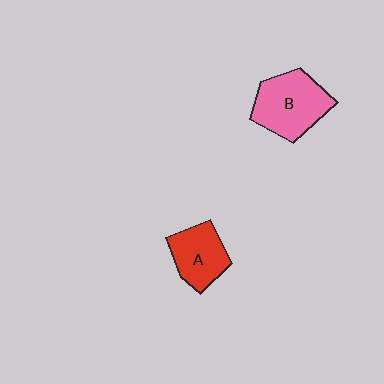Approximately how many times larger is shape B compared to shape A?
Approximately 1.3 times.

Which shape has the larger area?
Shape B (pink).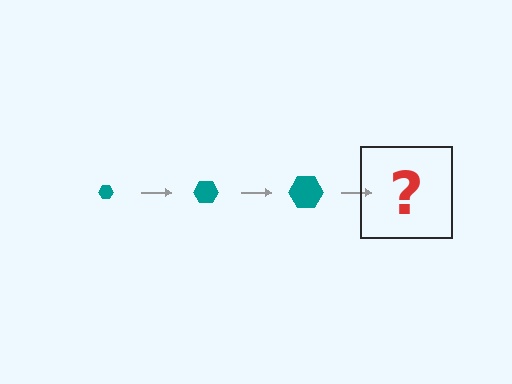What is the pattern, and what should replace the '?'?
The pattern is that the hexagon gets progressively larger each step. The '?' should be a teal hexagon, larger than the previous one.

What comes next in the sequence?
The next element should be a teal hexagon, larger than the previous one.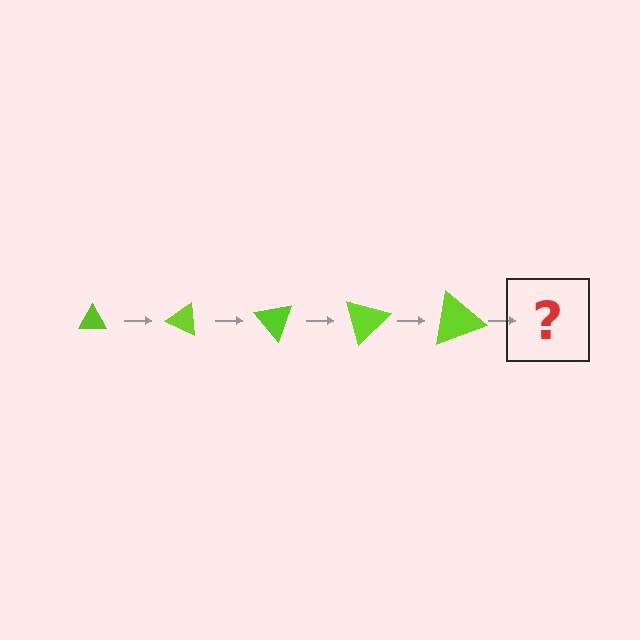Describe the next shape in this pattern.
It should be a triangle, larger than the previous one and rotated 125 degrees from the start.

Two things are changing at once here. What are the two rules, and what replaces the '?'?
The two rules are that the triangle grows larger each step and it rotates 25 degrees each step. The '?' should be a triangle, larger than the previous one and rotated 125 degrees from the start.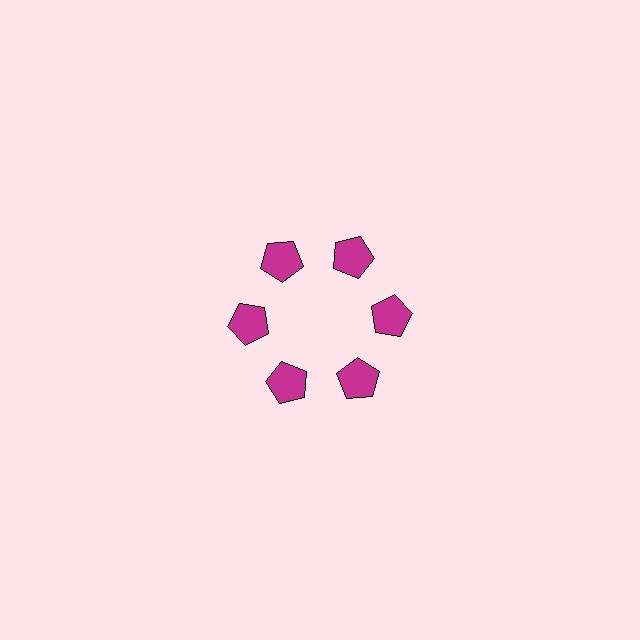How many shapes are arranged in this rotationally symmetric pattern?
There are 6 shapes, arranged in 6 groups of 1.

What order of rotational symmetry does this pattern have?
This pattern has 6-fold rotational symmetry.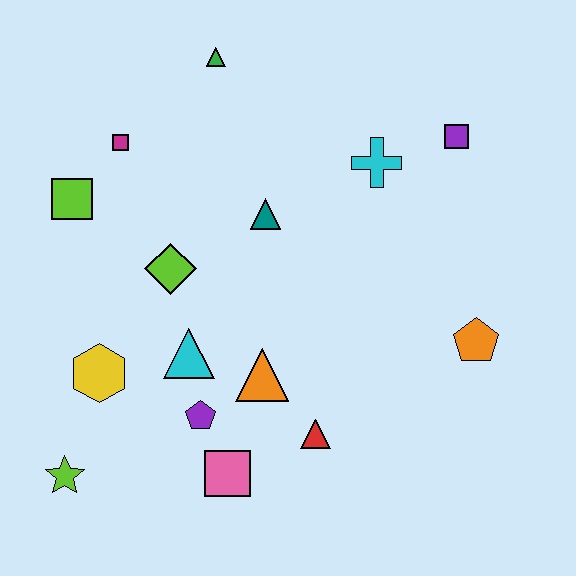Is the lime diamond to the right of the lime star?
Yes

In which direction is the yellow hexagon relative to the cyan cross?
The yellow hexagon is to the left of the cyan cross.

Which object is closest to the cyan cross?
The purple square is closest to the cyan cross.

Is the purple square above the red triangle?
Yes